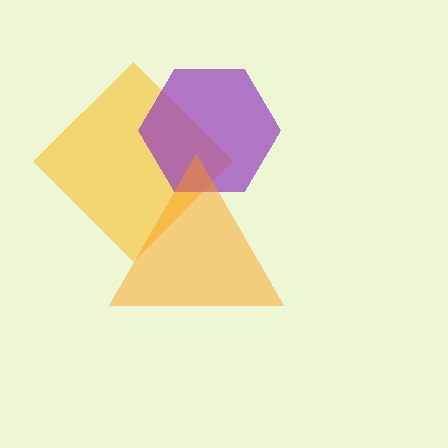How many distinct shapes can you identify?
There are 3 distinct shapes: a yellow diamond, a purple hexagon, an orange triangle.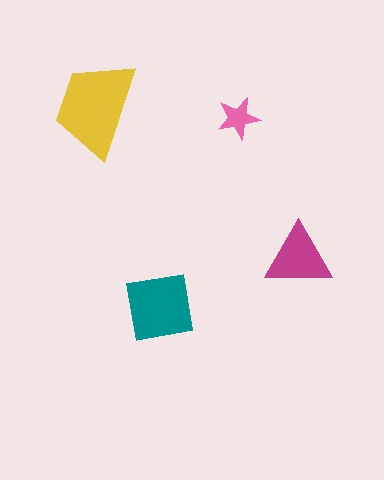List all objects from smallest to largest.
The pink star, the magenta triangle, the teal square, the yellow trapezoid.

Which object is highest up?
The yellow trapezoid is topmost.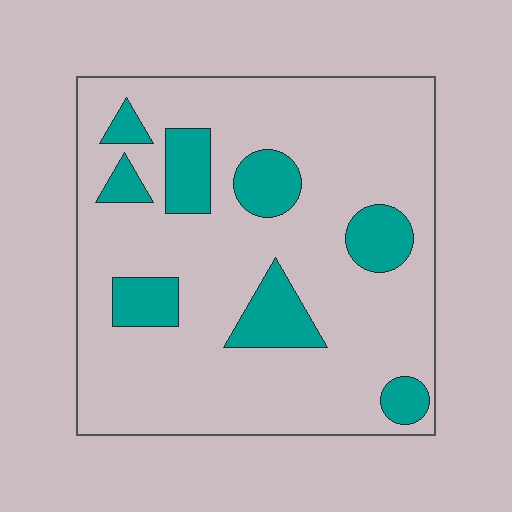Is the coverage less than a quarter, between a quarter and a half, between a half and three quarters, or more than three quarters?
Less than a quarter.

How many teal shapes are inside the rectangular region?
8.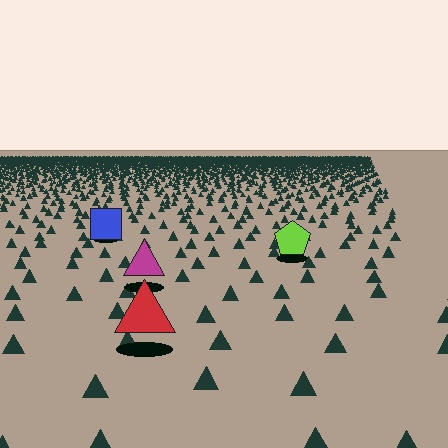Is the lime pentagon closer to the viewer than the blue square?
Yes. The lime pentagon is closer — you can tell from the texture gradient: the ground texture is coarser near it.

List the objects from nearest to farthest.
From nearest to farthest: the red triangle, the magenta triangle, the lime pentagon, the blue square.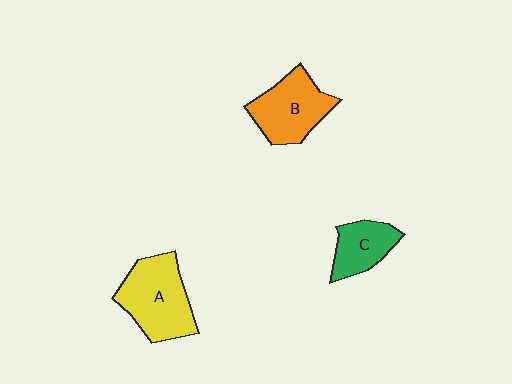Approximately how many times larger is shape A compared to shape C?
Approximately 1.7 times.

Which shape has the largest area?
Shape A (yellow).